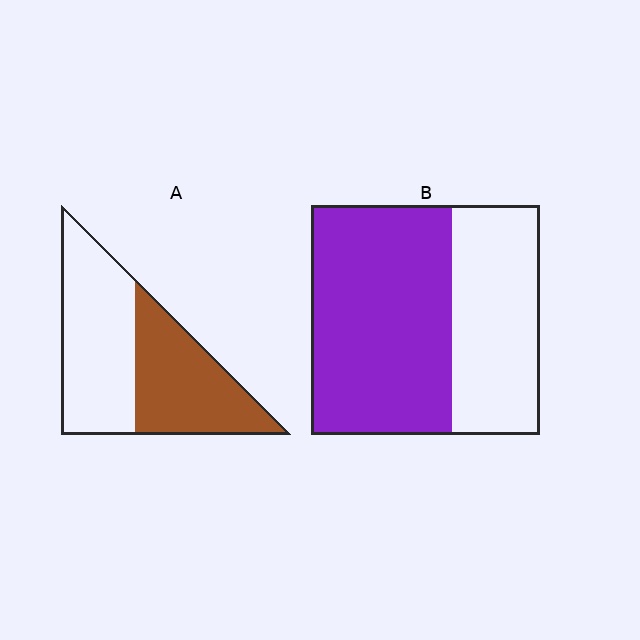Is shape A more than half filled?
Roughly half.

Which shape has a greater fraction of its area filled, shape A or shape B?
Shape B.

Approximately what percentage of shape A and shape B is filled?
A is approximately 45% and B is approximately 60%.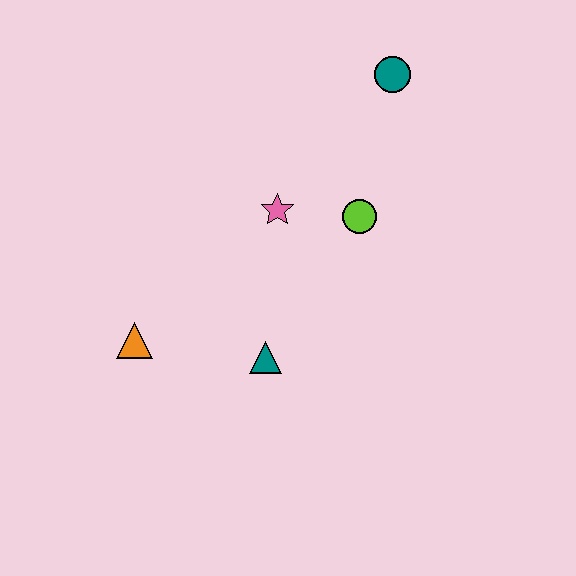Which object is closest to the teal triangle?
The orange triangle is closest to the teal triangle.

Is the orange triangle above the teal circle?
No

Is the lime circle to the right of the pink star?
Yes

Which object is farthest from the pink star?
The orange triangle is farthest from the pink star.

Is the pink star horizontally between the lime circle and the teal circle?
No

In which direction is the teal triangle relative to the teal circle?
The teal triangle is below the teal circle.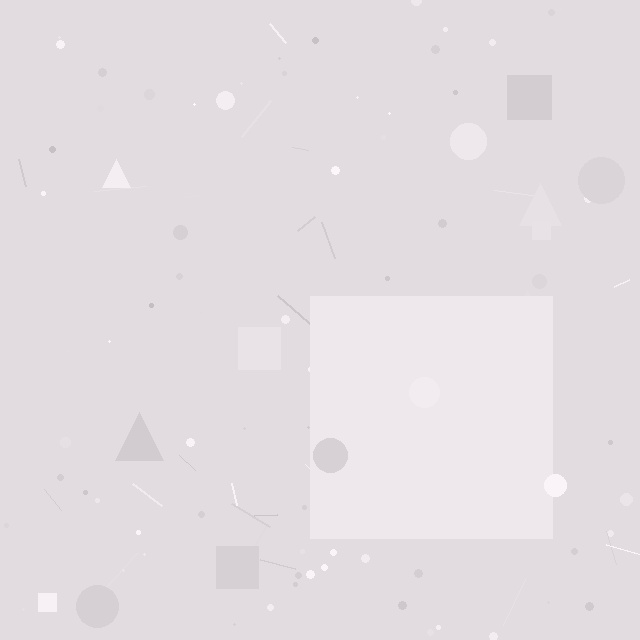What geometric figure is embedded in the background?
A square is embedded in the background.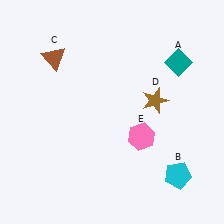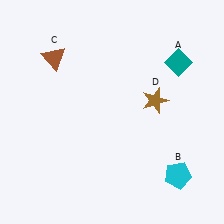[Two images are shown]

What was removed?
The pink hexagon (E) was removed in Image 2.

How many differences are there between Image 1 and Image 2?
There is 1 difference between the two images.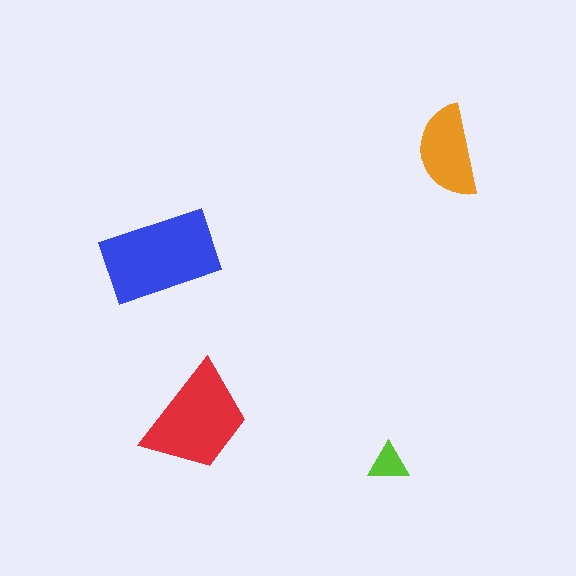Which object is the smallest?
The lime triangle.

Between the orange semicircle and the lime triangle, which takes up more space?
The orange semicircle.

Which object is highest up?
The orange semicircle is topmost.